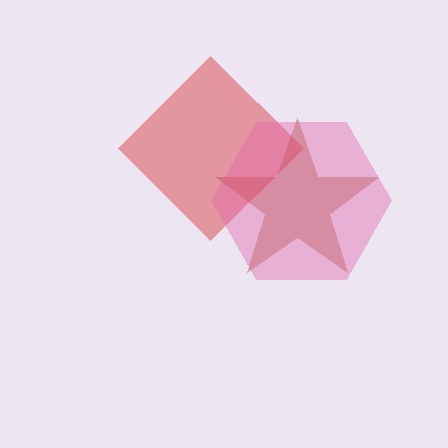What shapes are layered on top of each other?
The layered shapes are: a brown star, a red diamond, a pink hexagon.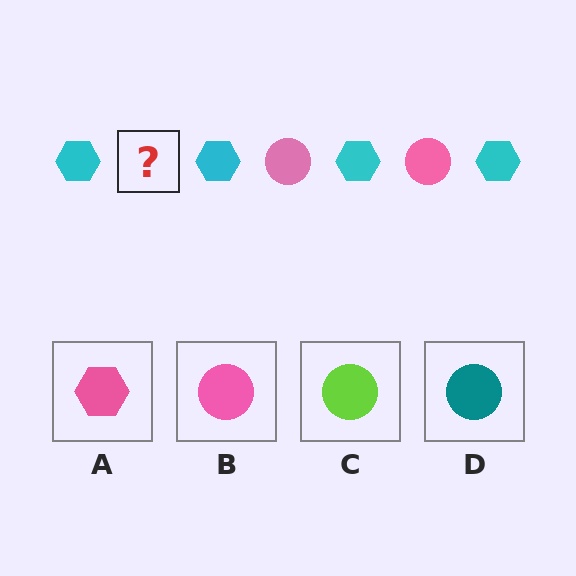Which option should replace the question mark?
Option B.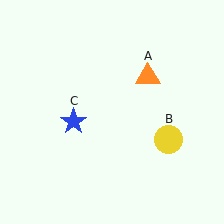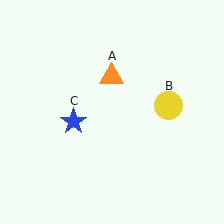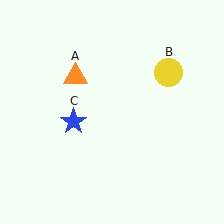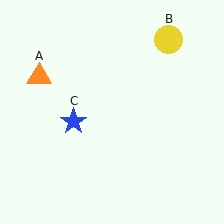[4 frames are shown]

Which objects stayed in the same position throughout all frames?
Blue star (object C) remained stationary.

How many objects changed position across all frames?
2 objects changed position: orange triangle (object A), yellow circle (object B).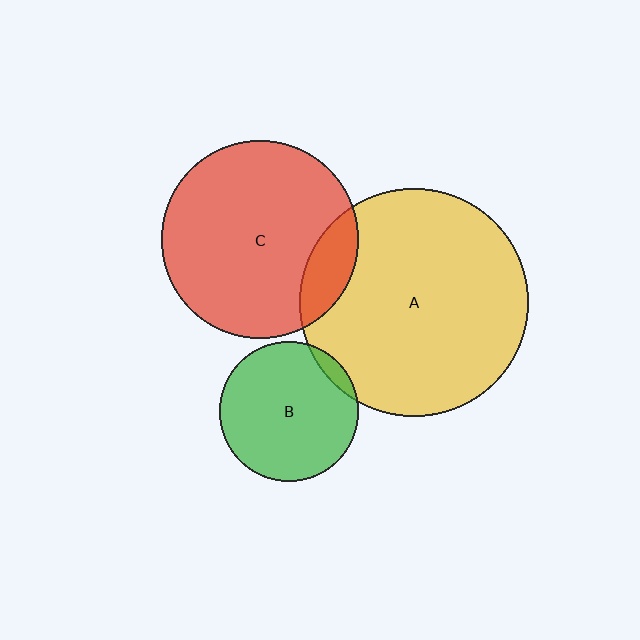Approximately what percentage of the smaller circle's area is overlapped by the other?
Approximately 5%.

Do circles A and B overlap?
Yes.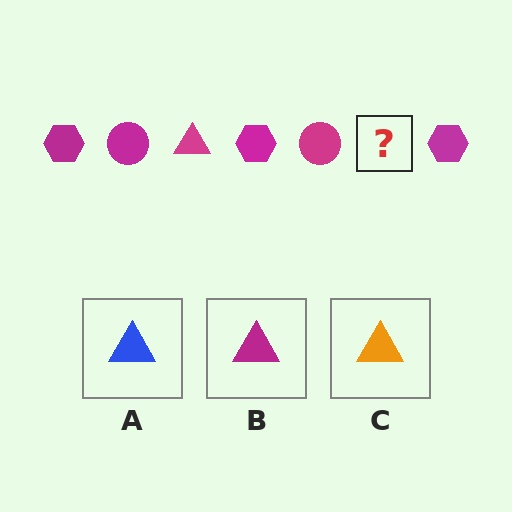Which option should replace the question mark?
Option B.